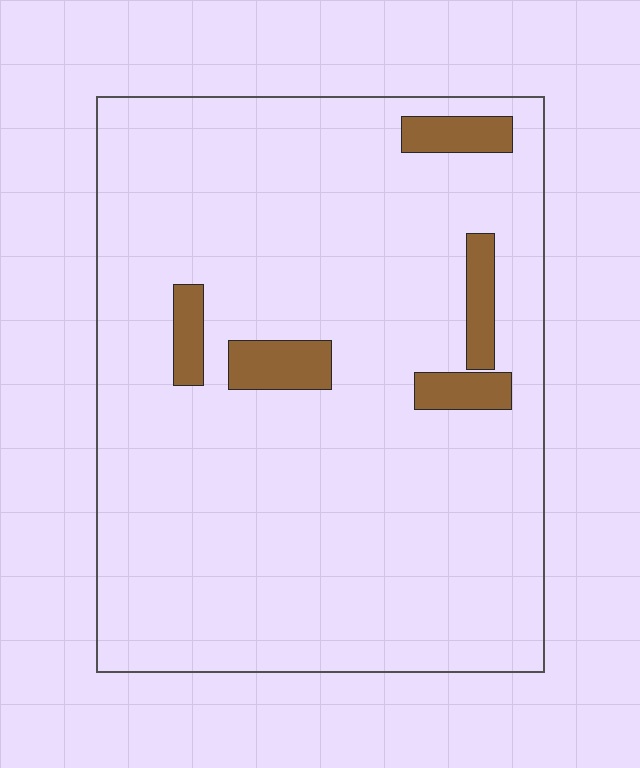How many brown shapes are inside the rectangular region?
5.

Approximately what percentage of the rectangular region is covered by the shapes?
Approximately 10%.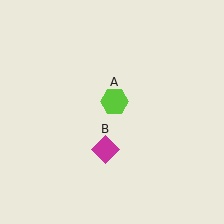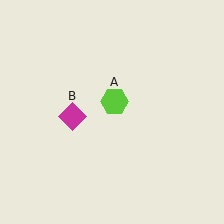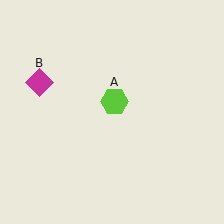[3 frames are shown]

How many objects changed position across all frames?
1 object changed position: magenta diamond (object B).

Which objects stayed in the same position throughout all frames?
Lime hexagon (object A) remained stationary.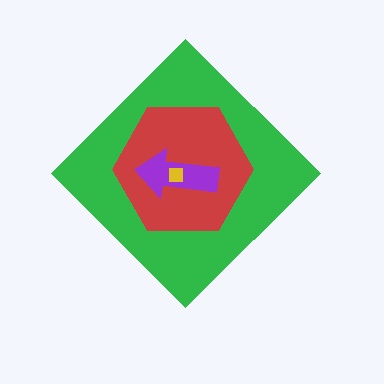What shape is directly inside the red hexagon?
The purple arrow.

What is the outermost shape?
The green diamond.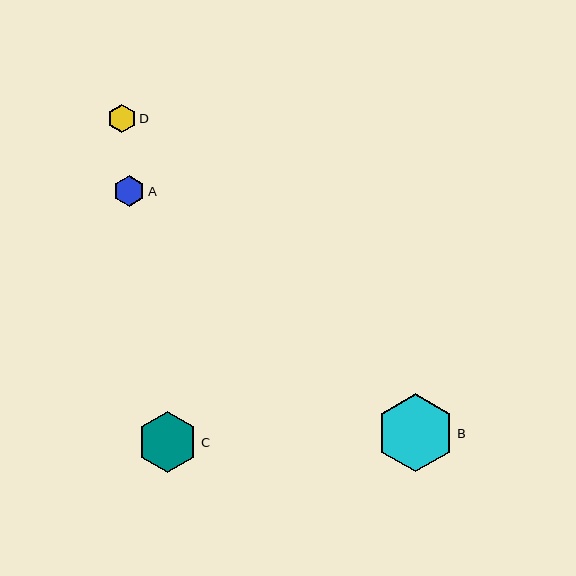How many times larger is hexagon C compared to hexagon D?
Hexagon C is approximately 2.1 times the size of hexagon D.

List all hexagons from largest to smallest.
From largest to smallest: B, C, A, D.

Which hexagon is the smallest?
Hexagon D is the smallest with a size of approximately 28 pixels.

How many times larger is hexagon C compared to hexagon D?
Hexagon C is approximately 2.1 times the size of hexagon D.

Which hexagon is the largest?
Hexagon B is the largest with a size of approximately 78 pixels.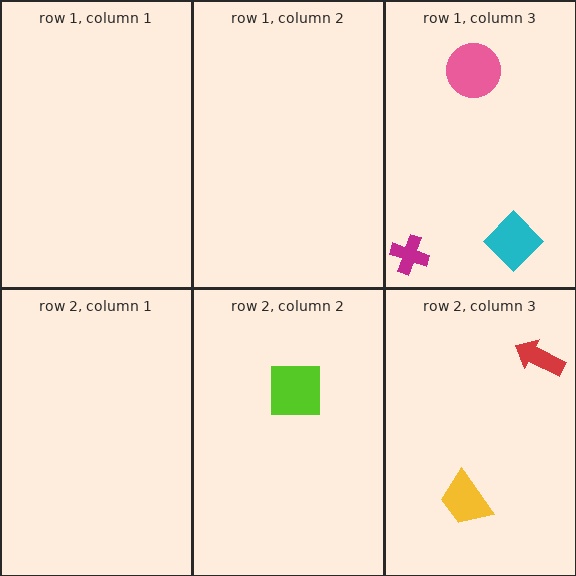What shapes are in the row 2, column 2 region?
The lime square.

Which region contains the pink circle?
The row 1, column 3 region.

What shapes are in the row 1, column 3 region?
The pink circle, the magenta cross, the cyan diamond.